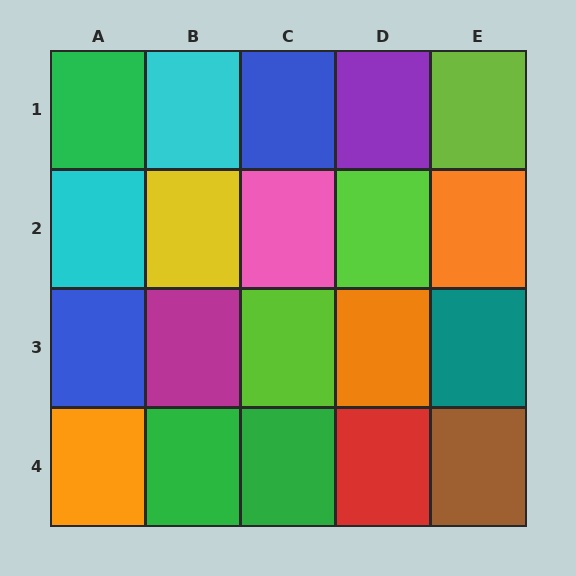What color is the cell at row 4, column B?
Green.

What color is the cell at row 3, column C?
Lime.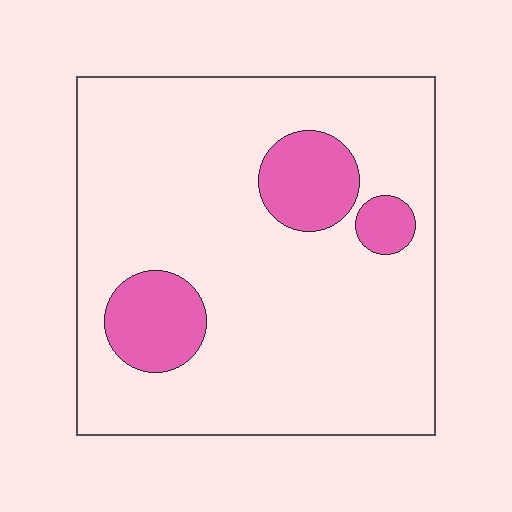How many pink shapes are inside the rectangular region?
3.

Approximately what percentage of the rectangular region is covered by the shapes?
Approximately 15%.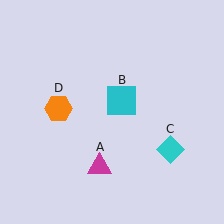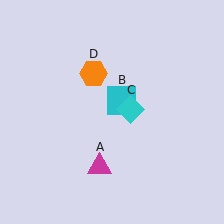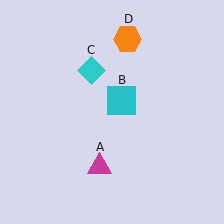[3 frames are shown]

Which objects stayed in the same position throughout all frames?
Magenta triangle (object A) and cyan square (object B) remained stationary.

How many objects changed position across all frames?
2 objects changed position: cyan diamond (object C), orange hexagon (object D).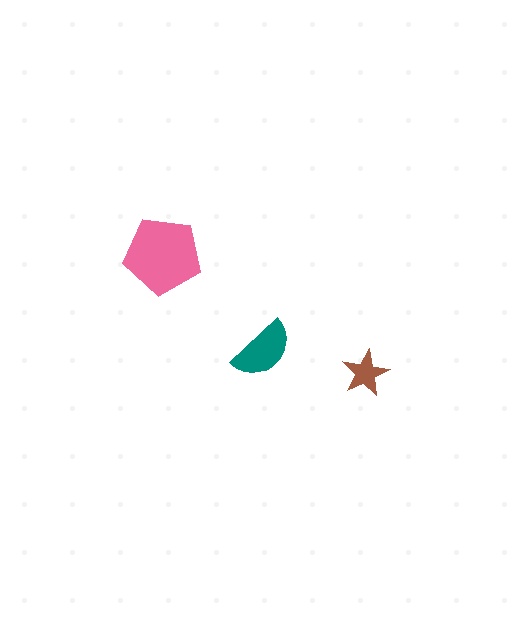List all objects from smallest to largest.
The brown star, the teal semicircle, the pink pentagon.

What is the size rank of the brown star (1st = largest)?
3rd.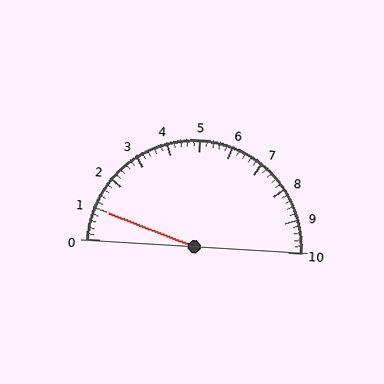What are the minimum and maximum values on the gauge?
The gauge ranges from 0 to 10.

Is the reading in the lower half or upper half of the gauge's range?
The reading is in the lower half of the range (0 to 10).